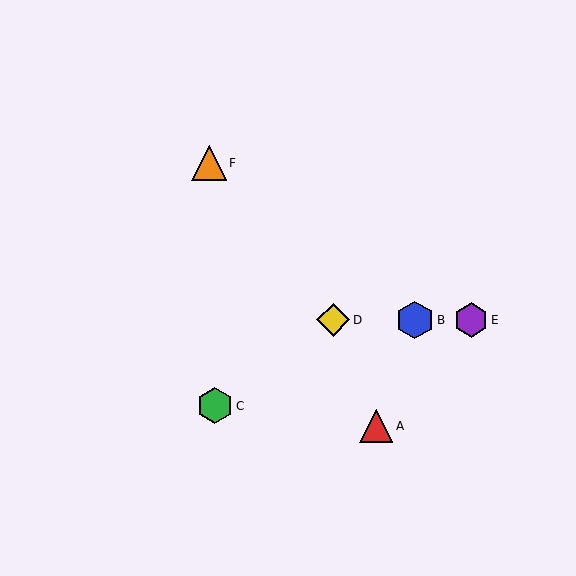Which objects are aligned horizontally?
Objects B, D, E are aligned horizontally.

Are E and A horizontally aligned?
No, E is at y≈320 and A is at y≈426.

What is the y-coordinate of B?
Object B is at y≈320.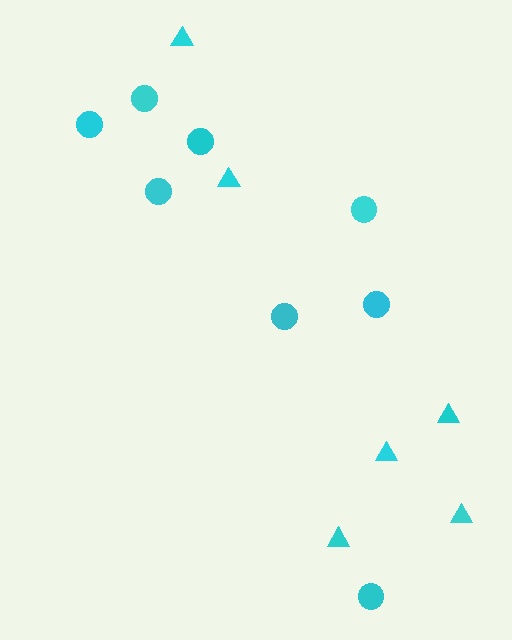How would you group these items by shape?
There are 2 groups: one group of circles (8) and one group of triangles (6).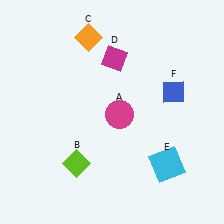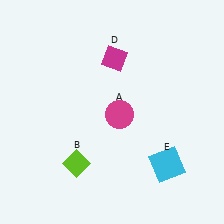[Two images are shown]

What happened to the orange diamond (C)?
The orange diamond (C) was removed in Image 2. It was in the top-left area of Image 1.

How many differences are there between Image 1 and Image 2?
There are 2 differences between the two images.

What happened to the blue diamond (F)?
The blue diamond (F) was removed in Image 2. It was in the top-right area of Image 1.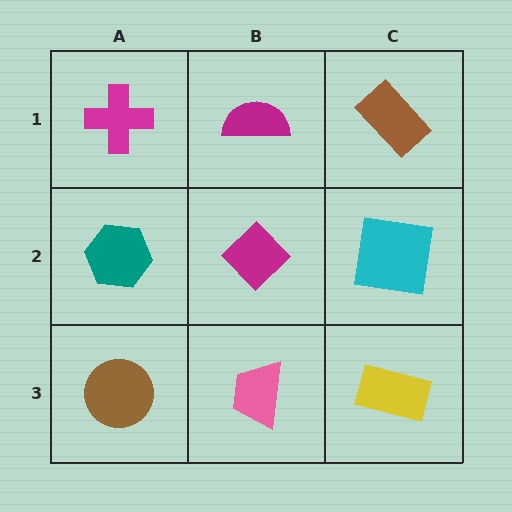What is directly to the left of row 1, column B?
A magenta cross.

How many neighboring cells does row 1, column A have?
2.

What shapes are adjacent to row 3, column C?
A cyan square (row 2, column C), a pink trapezoid (row 3, column B).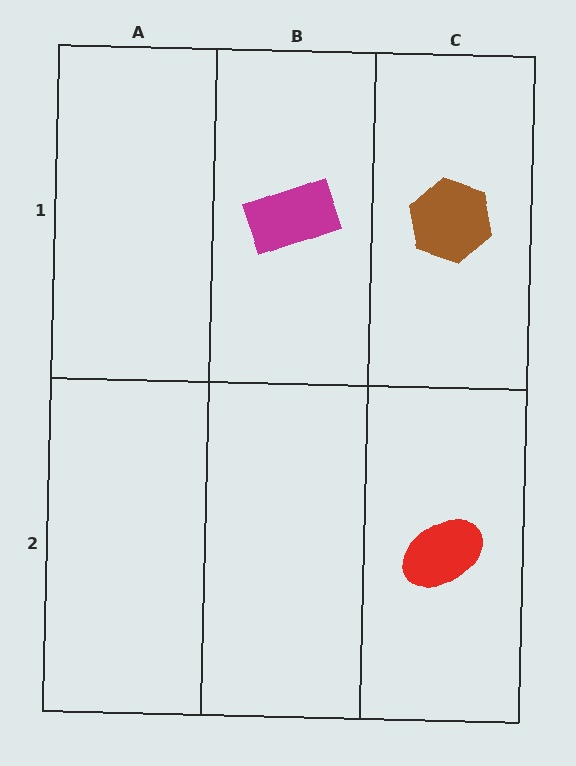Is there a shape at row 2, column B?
No, that cell is empty.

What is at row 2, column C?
A red ellipse.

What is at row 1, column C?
A brown hexagon.